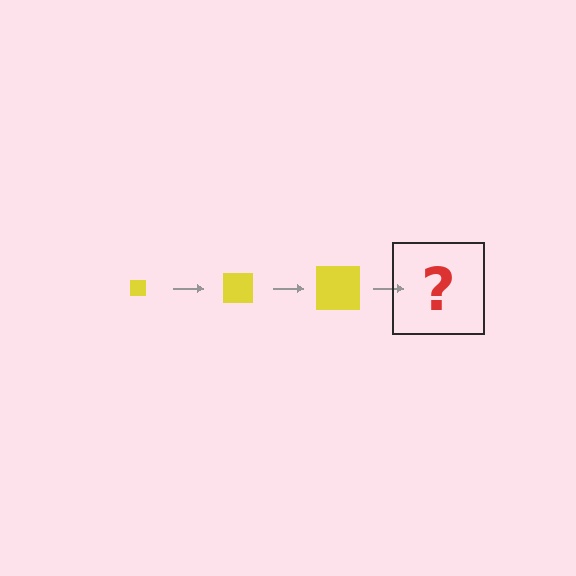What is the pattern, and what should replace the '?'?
The pattern is that the square gets progressively larger each step. The '?' should be a yellow square, larger than the previous one.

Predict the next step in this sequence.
The next step is a yellow square, larger than the previous one.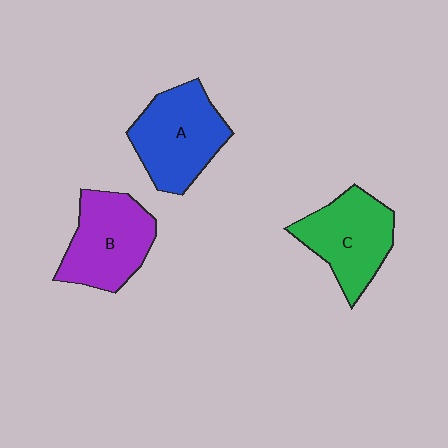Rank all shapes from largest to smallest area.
From largest to smallest: A (blue), B (purple), C (green).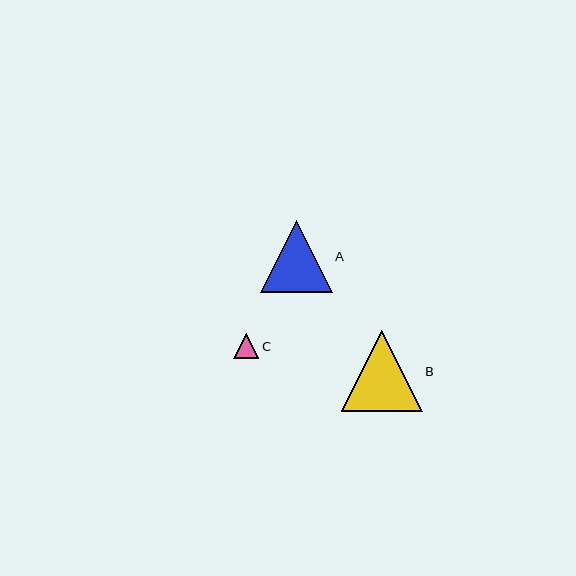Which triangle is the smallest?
Triangle C is the smallest with a size of approximately 25 pixels.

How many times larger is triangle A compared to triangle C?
Triangle A is approximately 2.8 times the size of triangle C.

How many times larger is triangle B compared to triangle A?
Triangle B is approximately 1.1 times the size of triangle A.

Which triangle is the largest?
Triangle B is the largest with a size of approximately 81 pixels.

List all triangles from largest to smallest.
From largest to smallest: B, A, C.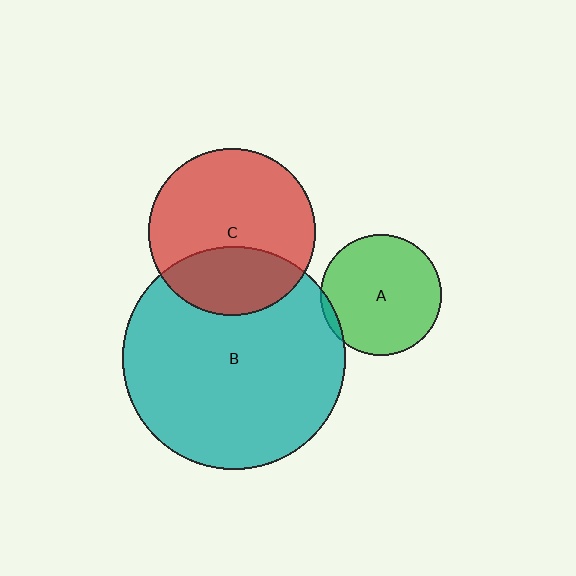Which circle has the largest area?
Circle B (teal).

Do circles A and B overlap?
Yes.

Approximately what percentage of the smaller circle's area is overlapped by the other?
Approximately 5%.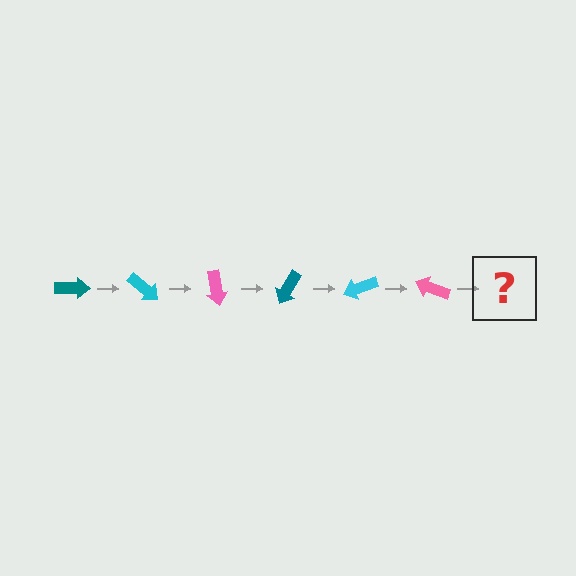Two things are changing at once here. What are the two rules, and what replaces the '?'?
The two rules are that it rotates 40 degrees each step and the color cycles through teal, cyan, and pink. The '?' should be a teal arrow, rotated 240 degrees from the start.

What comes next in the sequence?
The next element should be a teal arrow, rotated 240 degrees from the start.